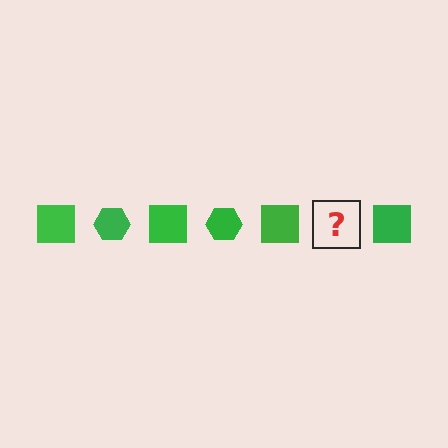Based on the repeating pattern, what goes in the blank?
The blank should be a green hexagon.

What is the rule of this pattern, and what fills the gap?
The rule is that the pattern cycles through square, hexagon shapes in green. The gap should be filled with a green hexagon.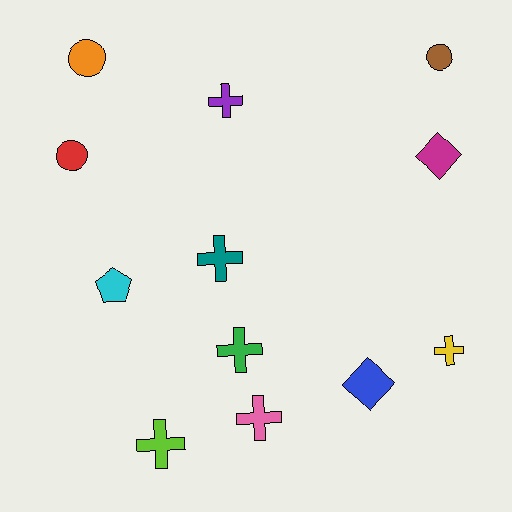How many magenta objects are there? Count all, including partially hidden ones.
There is 1 magenta object.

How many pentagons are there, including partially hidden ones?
There is 1 pentagon.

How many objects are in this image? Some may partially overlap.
There are 12 objects.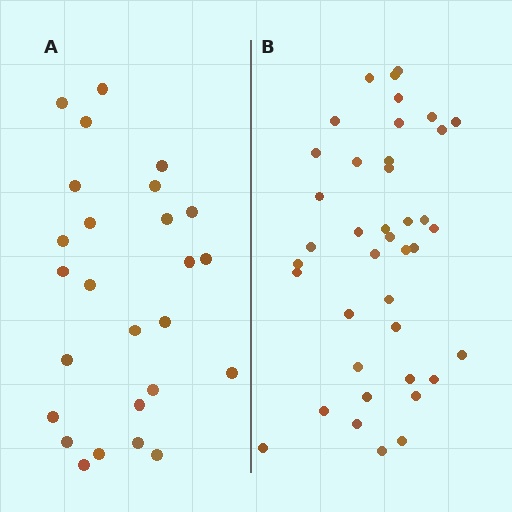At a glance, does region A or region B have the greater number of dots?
Region B (the right region) has more dots.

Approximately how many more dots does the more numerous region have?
Region B has approximately 15 more dots than region A.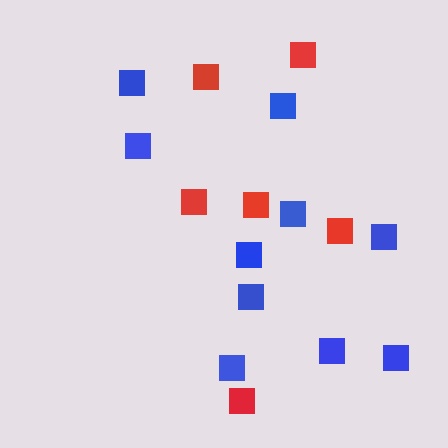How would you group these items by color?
There are 2 groups: one group of blue squares (10) and one group of red squares (6).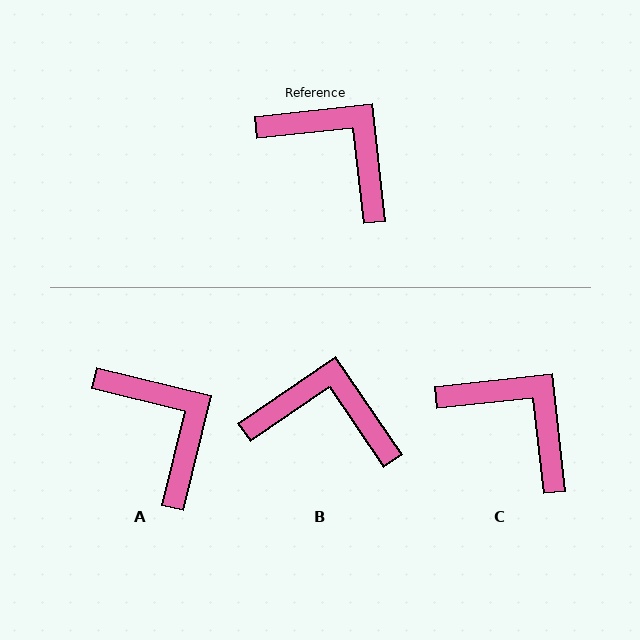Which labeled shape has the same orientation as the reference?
C.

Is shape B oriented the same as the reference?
No, it is off by about 28 degrees.